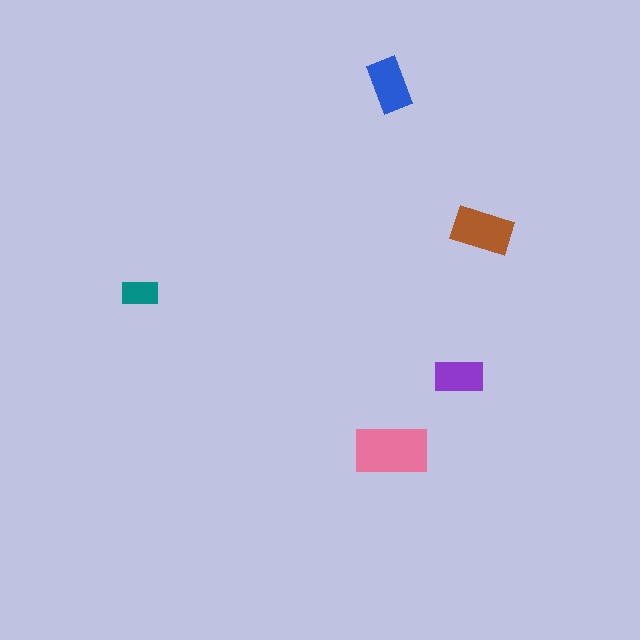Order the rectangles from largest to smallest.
the pink one, the brown one, the blue one, the purple one, the teal one.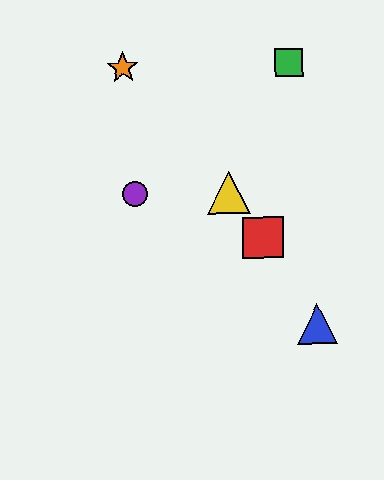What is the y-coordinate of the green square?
The green square is at y≈62.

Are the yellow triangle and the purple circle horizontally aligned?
Yes, both are at y≈193.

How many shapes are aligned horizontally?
2 shapes (the yellow triangle, the purple circle) are aligned horizontally.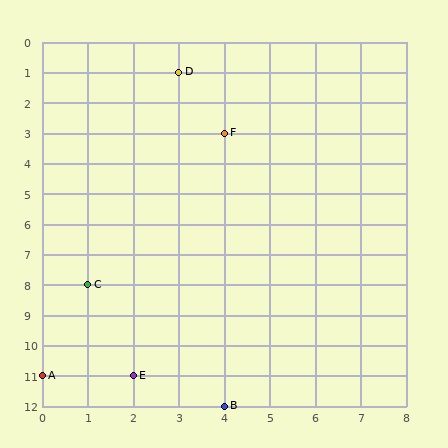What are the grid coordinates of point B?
Point B is at grid coordinates (4, 12).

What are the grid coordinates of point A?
Point A is at grid coordinates (0, 11).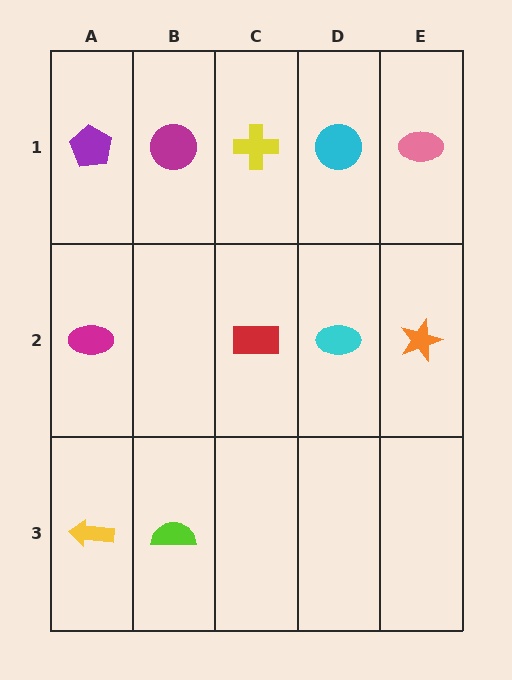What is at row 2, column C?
A red rectangle.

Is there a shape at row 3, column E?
No, that cell is empty.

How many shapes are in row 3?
2 shapes.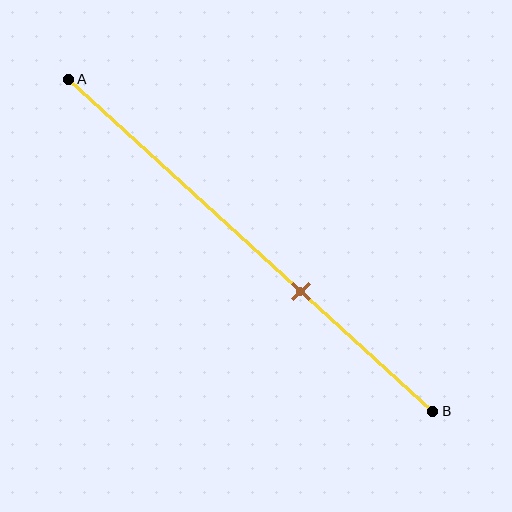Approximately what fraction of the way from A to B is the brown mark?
The brown mark is approximately 65% of the way from A to B.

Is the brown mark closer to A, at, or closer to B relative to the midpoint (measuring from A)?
The brown mark is closer to point B than the midpoint of segment AB.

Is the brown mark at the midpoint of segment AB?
No, the mark is at about 65% from A, not at the 50% midpoint.